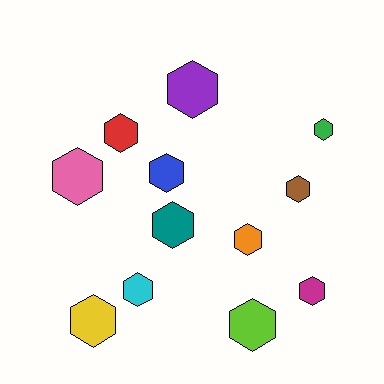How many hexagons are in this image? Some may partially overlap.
There are 12 hexagons.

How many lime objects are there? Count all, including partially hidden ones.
There is 1 lime object.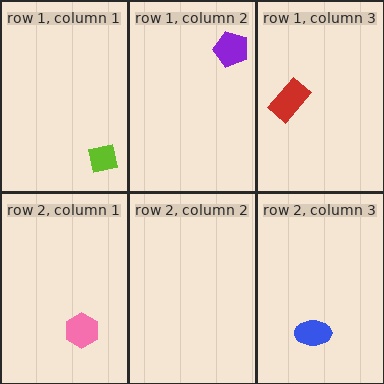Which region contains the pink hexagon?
The row 2, column 1 region.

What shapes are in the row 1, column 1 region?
The lime square.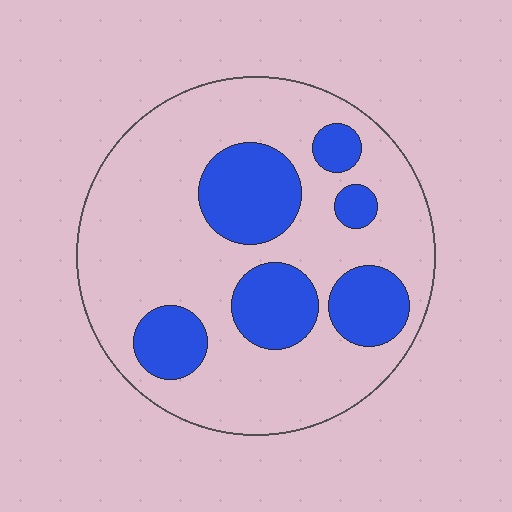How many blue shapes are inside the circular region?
6.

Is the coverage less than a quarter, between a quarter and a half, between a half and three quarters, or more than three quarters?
Between a quarter and a half.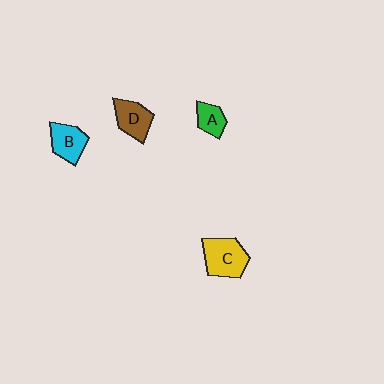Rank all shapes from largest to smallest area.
From largest to smallest: C (yellow), B (cyan), D (brown), A (green).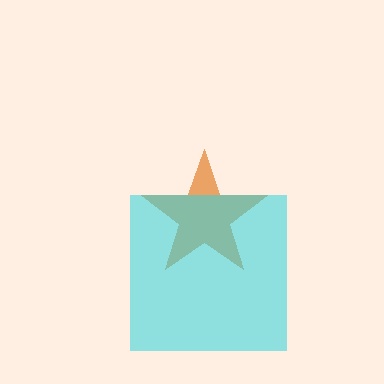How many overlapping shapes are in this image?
There are 2 overlapping shapes in the image.